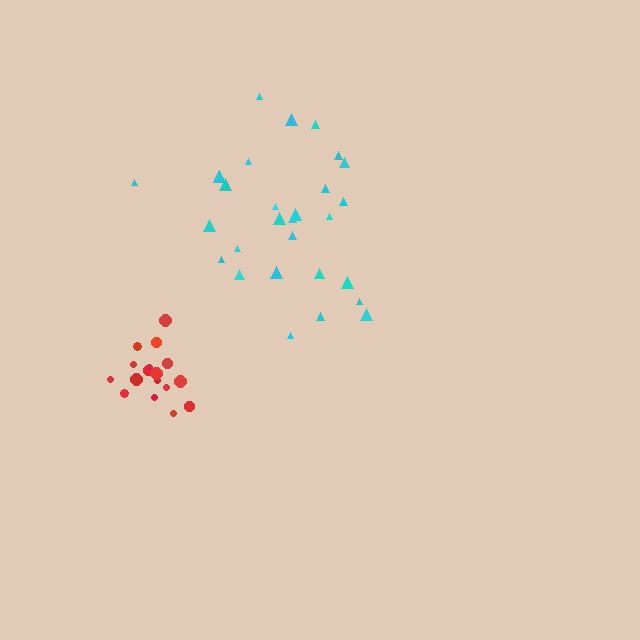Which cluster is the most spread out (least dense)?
Cyan.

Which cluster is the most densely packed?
Red.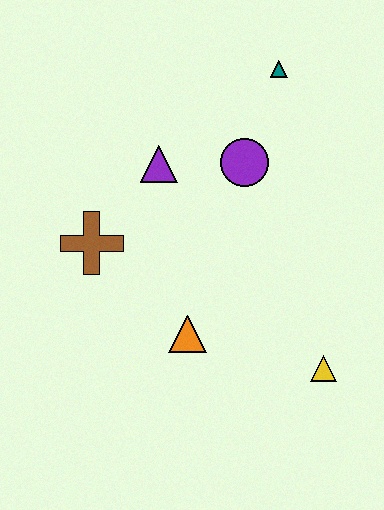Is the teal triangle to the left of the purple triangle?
No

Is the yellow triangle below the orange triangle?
Yes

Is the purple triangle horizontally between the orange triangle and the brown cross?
Yes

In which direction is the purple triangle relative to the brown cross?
The purple triangle is above the brown cross.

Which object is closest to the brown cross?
The purple triangle is closest to the brown cross.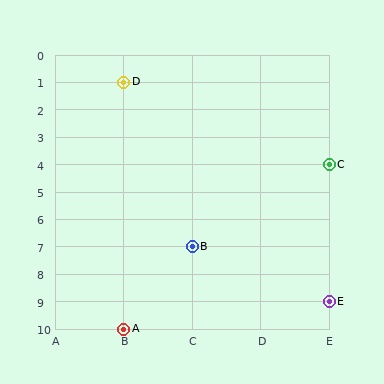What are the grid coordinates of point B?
Point B is at grid coordinates (C, 7).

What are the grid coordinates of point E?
Point E is at grid coordinates (E, 9).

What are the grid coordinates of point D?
Point D is at grid coordinates (B, 1).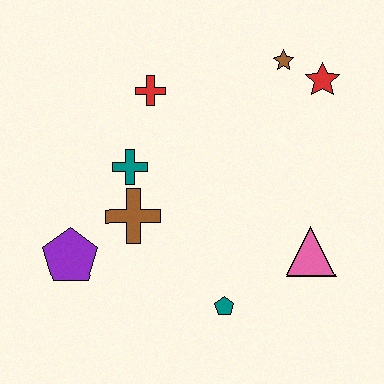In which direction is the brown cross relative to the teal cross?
The brown cross is below the teal cross.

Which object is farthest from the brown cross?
The red star is farthest from the brown cross.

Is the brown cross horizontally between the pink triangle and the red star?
No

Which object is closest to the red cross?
The teal cross is closest to the red cross.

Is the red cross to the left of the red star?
Yes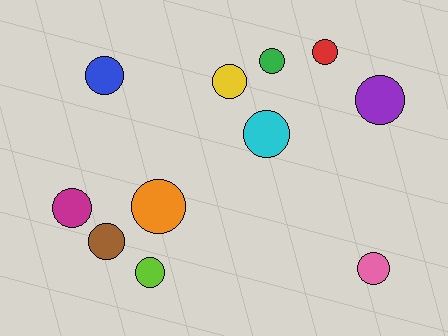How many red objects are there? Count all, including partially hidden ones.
There is 1 red object.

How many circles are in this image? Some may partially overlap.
There are 11 circles.